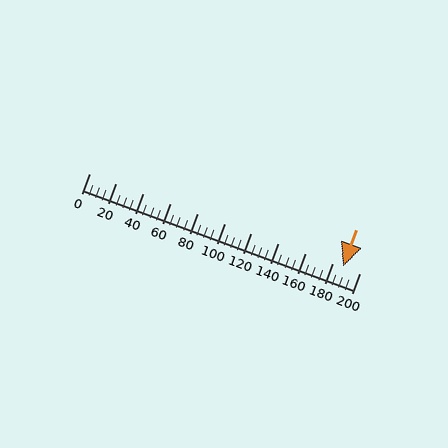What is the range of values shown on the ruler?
The ruler shows values from 0 to 200.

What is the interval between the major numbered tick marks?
The major tick marks are spaced 20 units apart.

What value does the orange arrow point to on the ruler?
The orange arrow points to approximately 188.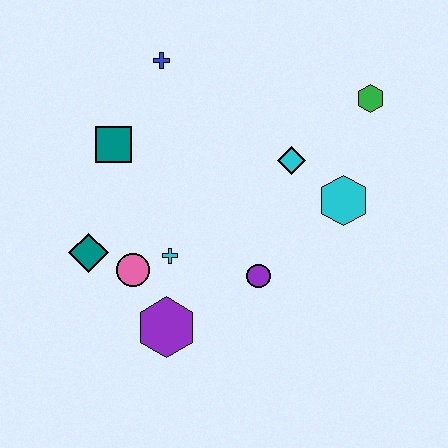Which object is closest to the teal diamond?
The pink circle is closest to the teal diamond.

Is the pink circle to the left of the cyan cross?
Yes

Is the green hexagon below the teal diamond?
No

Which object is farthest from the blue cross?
The purple hexagon is farthest from the blue cross.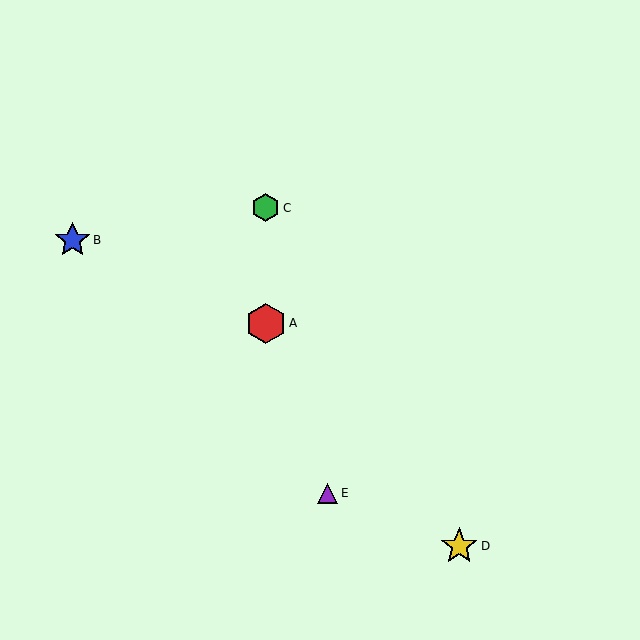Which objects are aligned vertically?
Objects A, C are aligned vertically.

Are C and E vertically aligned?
No, C is at x≈266 and E is at x≈328.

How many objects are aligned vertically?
2 objects (A, C) are aligned vertically.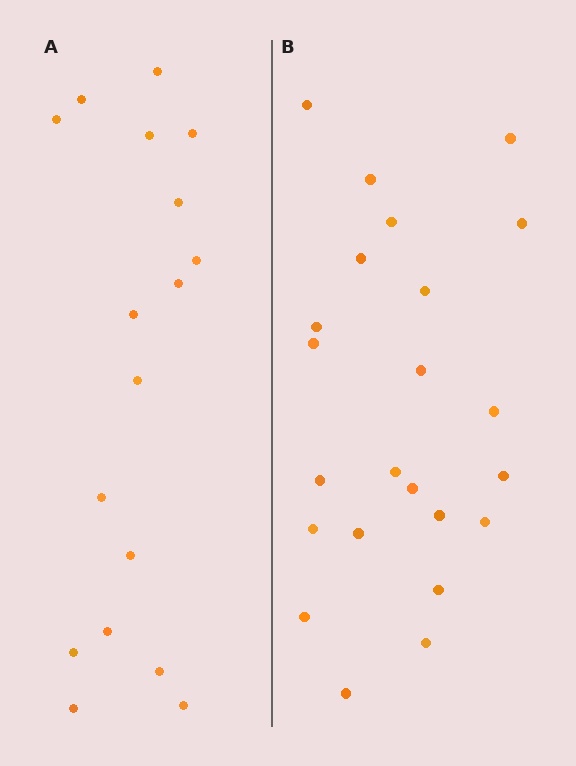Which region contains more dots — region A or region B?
Region B (the right region) has more dots.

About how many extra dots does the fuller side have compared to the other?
Region B has about 6 more dots than region A.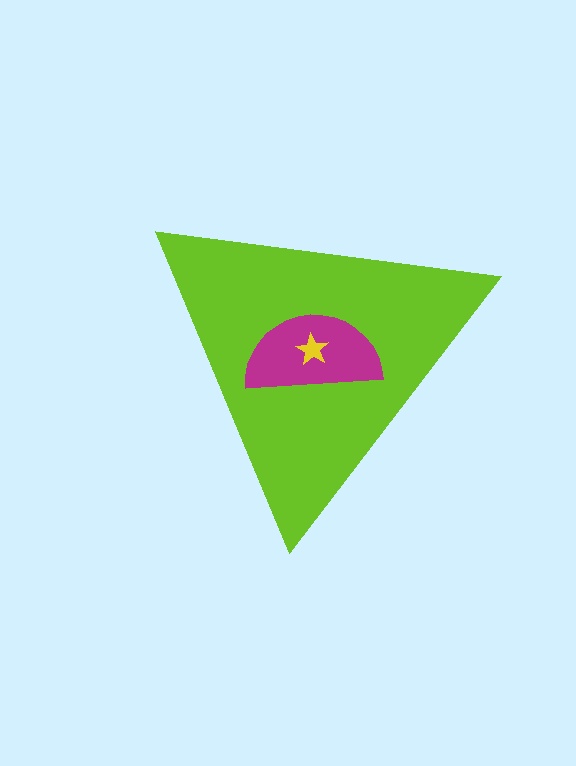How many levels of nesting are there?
3.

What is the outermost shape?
The lime triangle.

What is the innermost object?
The yellow star.